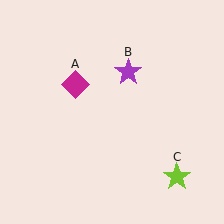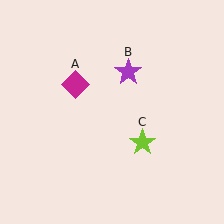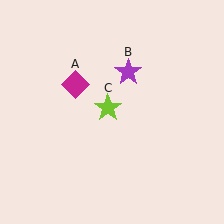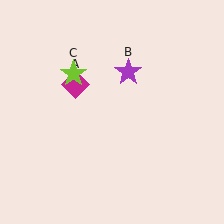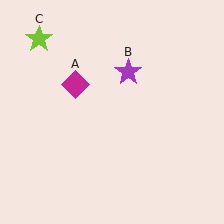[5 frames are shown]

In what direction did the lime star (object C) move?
The lime star (object C) moved up and to the left.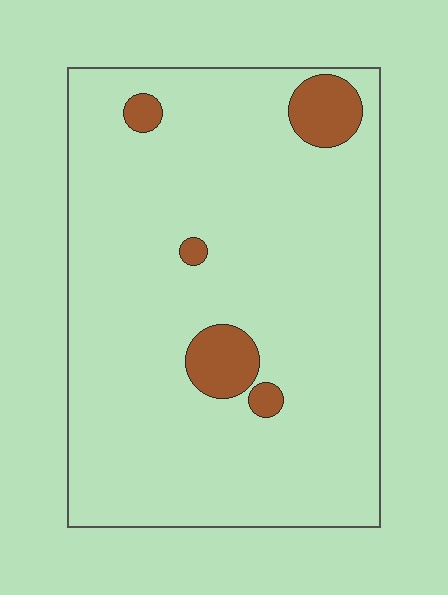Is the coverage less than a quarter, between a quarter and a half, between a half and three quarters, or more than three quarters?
Less than a quarter.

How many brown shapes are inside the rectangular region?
5.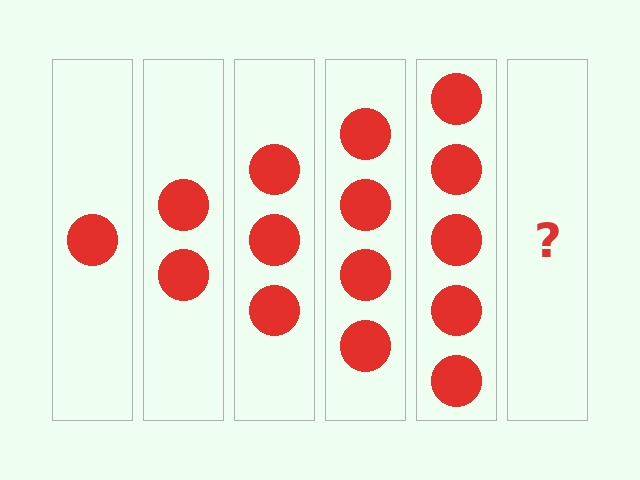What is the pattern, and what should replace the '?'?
The pattern is that each step adds one more circle. The '?' should be 6 circles.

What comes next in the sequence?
The next element should be 6 circles.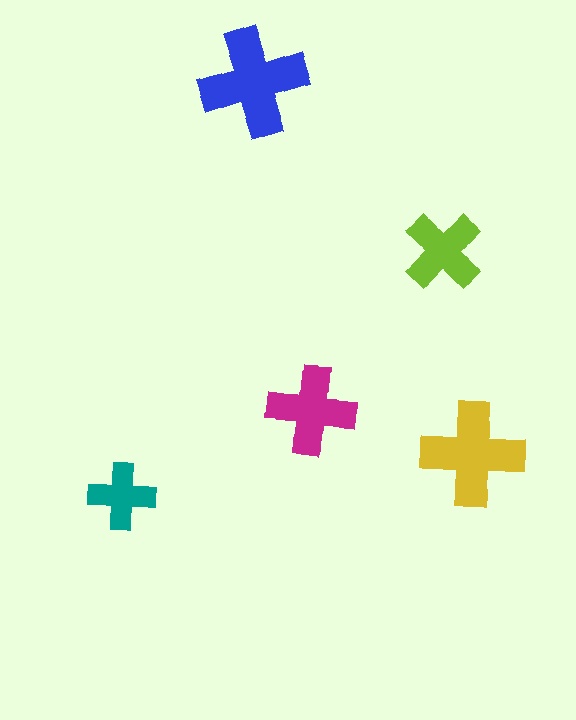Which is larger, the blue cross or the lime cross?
The blue one.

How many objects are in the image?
There are 5 objects in the image.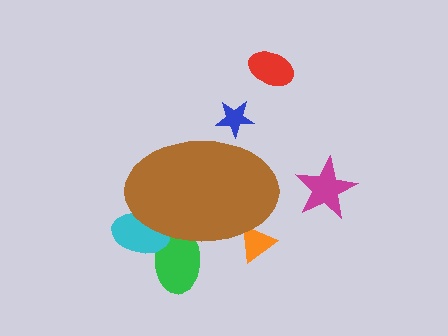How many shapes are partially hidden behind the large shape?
4 shapes are partially hidden.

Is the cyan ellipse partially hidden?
Yes, the cyan ellipse is partially hidden behind the brown ellipse.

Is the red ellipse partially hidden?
No, the red ellipse is fully visible.